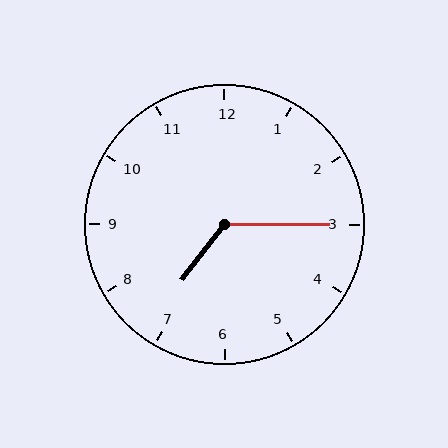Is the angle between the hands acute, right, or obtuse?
It is obtuse.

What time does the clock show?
7:15.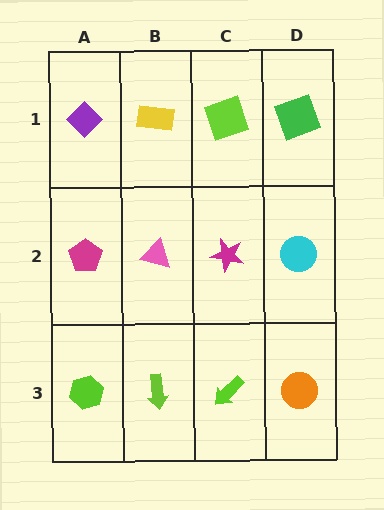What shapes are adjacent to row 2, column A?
A purple diamond (row 1, column A), a lime hexagon (row 3, column A), a pink triangle (row 2, column B).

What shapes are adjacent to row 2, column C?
A lime square (row 1, column C), a lime arrow (row 3, column C), a pink triangle (row 2, column B), a cyan circle (row 2, column D).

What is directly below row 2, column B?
A lime arrow.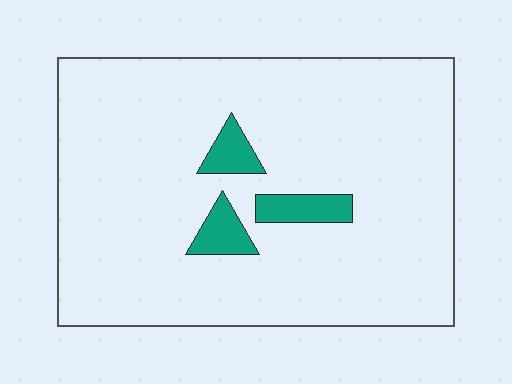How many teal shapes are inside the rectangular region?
3.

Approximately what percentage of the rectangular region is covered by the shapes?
Approximately 5%.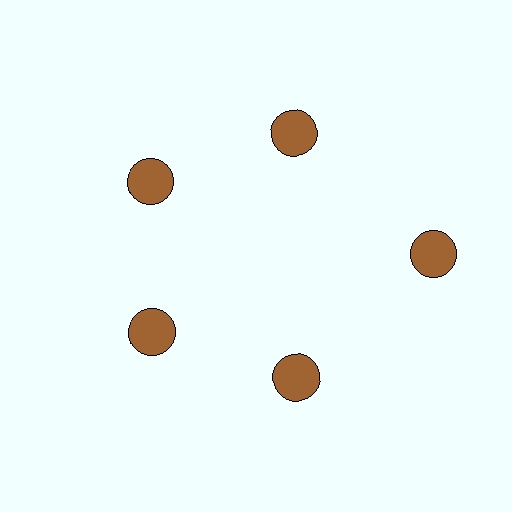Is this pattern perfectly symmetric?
No. The 5 brown circles are arranged in a ring, but one element near the 3 o'clock position is pushed outward from the center, breaking the 5-fold rotational symmetry.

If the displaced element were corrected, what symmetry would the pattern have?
It would have 5-fold rotational symmetry — the pattern would map onto itself every 72 degrees.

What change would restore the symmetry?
The symmetry would be restored by moving it inward, back onto the ring so that all 5 circles sit at equal angles and equal distance from the center.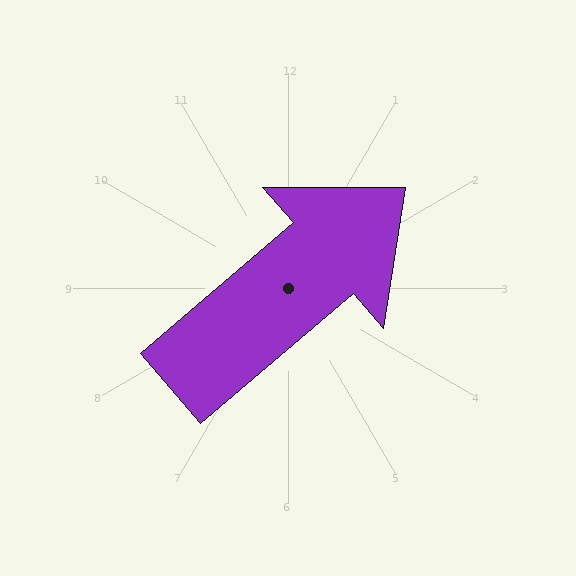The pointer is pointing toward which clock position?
Roughly 2 o'clock.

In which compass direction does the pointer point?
Northeast.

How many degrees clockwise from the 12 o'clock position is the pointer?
Approximately 49 degrees.